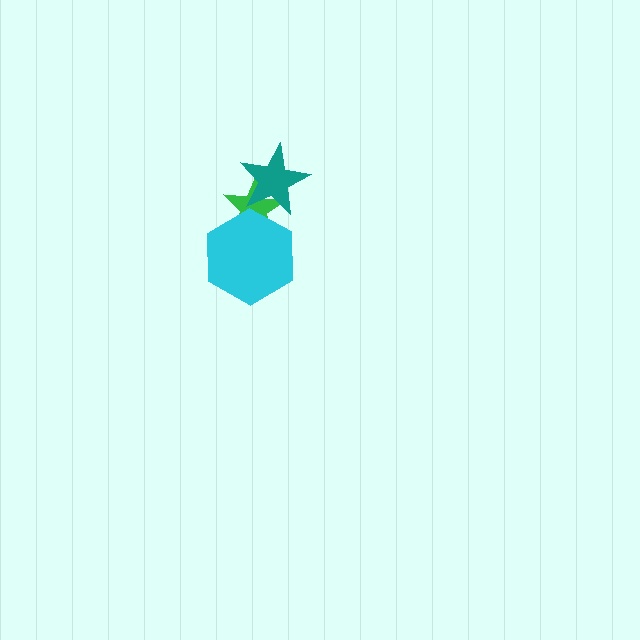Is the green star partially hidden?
Yes, it is partially covered by another shape.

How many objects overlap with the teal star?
1 object overlaps with the teal star.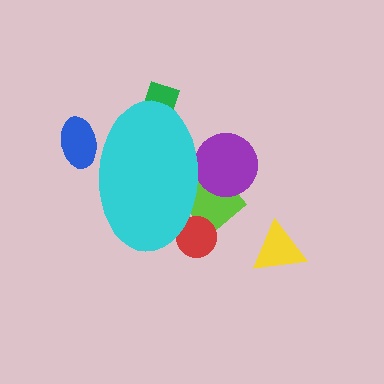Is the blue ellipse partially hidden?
Yes, the blue ellipse is partially hidden behind the cyan ellipse.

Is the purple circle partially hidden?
Yes, the purple circle is partially hidden behind the cyan ellipse.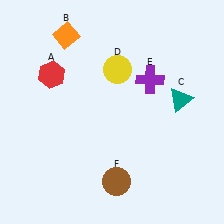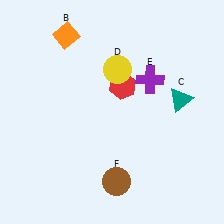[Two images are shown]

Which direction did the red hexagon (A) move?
The red hexagon (A) moved right.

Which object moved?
The red hexagon (A) moved right.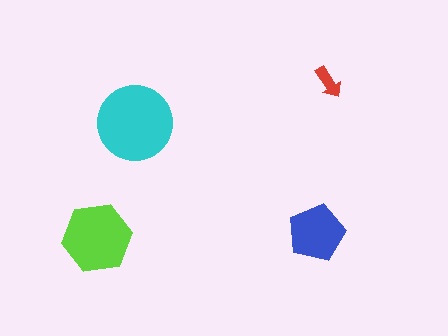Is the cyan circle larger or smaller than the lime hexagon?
Larger.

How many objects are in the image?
There are 4 objects in the image.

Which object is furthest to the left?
The lime hexagon is leftmost.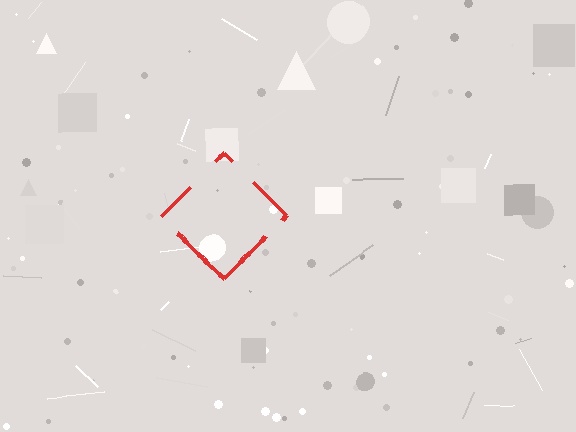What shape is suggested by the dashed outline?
The dashed outline suggests a diamond.